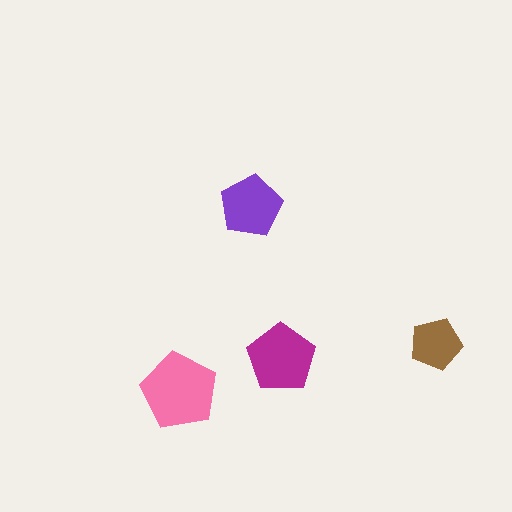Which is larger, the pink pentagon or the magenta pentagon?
The pink one.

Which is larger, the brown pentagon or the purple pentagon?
The purple one.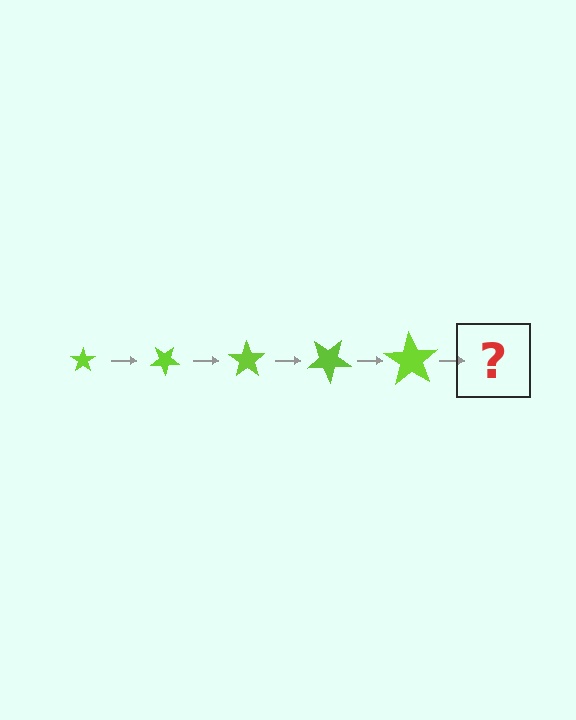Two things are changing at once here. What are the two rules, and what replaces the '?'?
The two rules are that the star grows larger each step and it rotates 35 degrees each step. The '?' should be a star, larger than the previous one and rotated 175 degrees from the start.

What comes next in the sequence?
The next element should be a star, larger than the previous one and rotated 175 degrees from the start.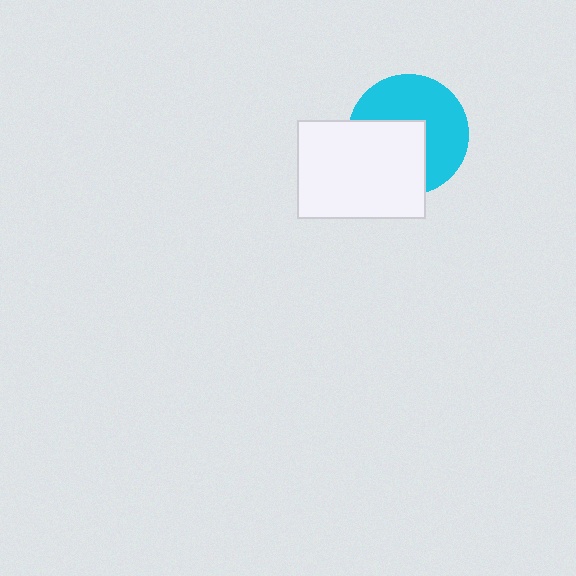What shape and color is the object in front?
The object in front is a white rectangle.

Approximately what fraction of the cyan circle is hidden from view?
Roughly 44% of the cyan circle is hidden behind the white rectangle.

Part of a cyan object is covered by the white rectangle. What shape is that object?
It is a circle.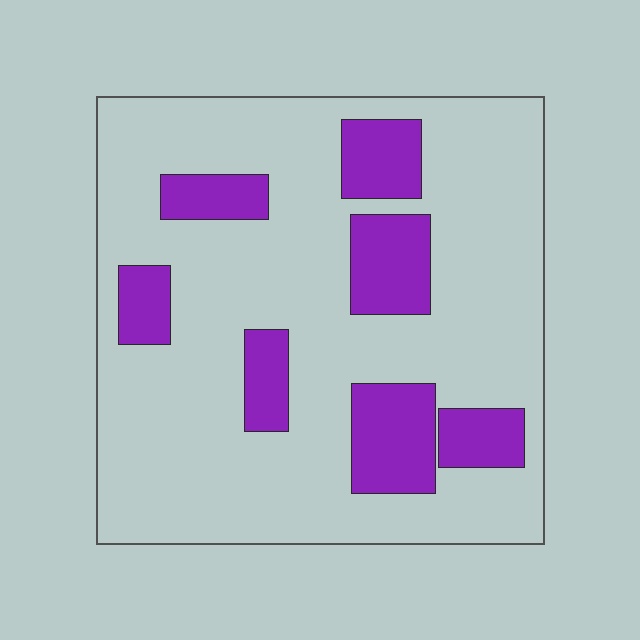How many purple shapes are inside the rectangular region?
7.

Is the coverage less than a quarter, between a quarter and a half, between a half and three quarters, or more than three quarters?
Less than a quarter.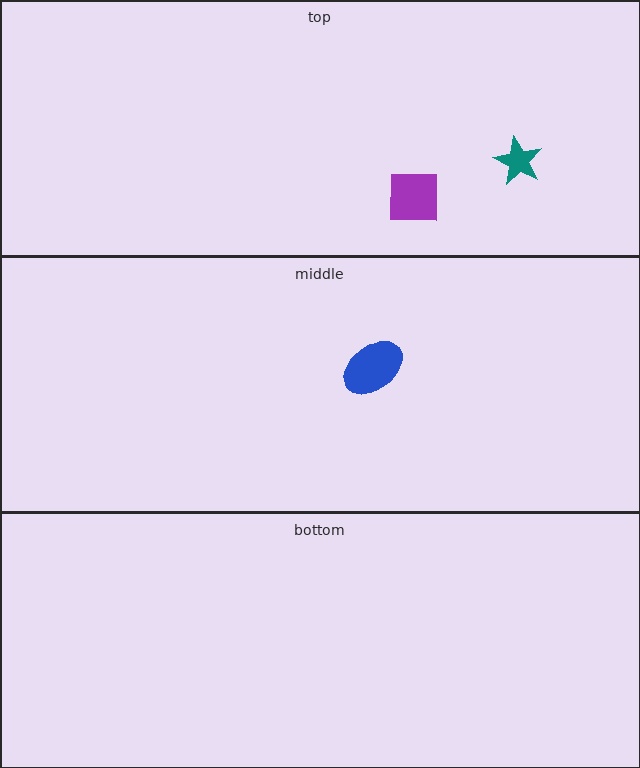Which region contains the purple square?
The top region.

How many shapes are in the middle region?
1.